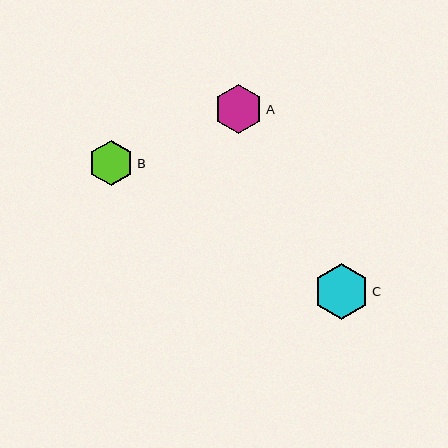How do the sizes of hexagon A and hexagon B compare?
Hexagon A and hexagon B are approximately the same size.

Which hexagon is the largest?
Hexagon C is the largest with a size of approximately 56 pixels.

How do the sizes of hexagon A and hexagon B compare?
Hexagon A and hexagon B are approximately the same size.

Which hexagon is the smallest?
Hexagon B is the smallest with a size of approximately 45 pixels.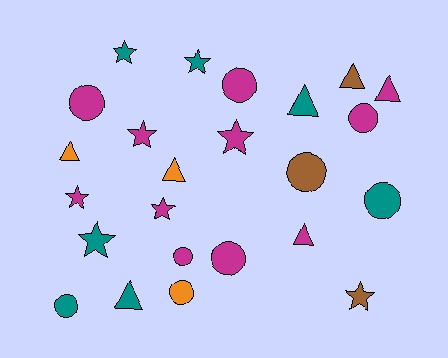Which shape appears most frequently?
Circle, with 9 objects.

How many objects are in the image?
There are 24 objects.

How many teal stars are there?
There are 3 teal stars.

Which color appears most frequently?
Magenta, with 11 objects.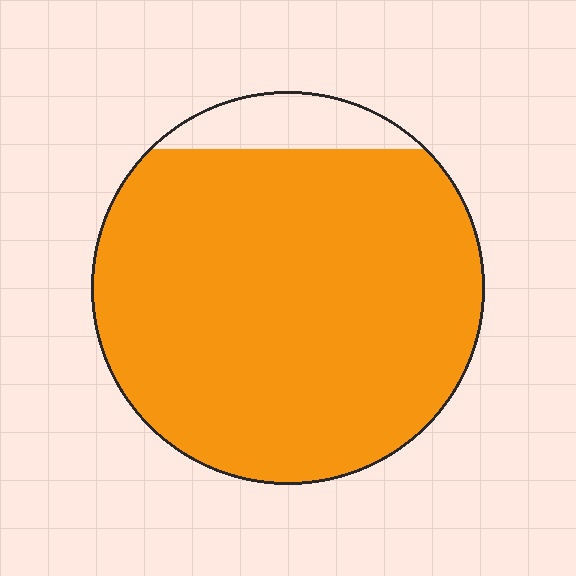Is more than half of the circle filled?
Yes.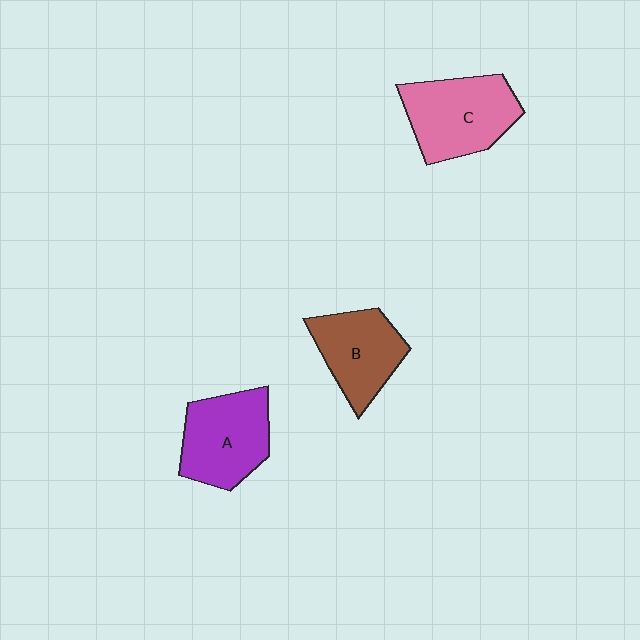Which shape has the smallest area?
Shape B (brown).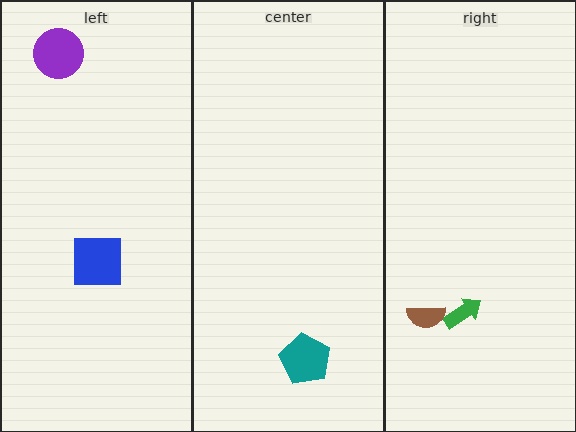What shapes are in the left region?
The blue square, the purple circle.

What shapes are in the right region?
The green arrow, the brown semicircle.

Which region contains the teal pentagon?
The center region.